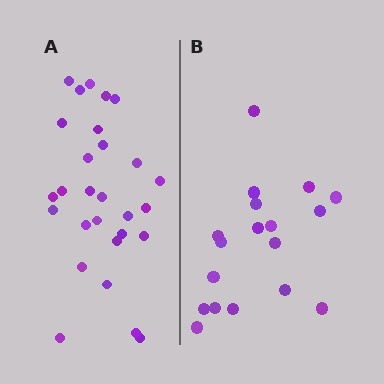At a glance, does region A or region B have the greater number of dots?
Region A (the left region) has more dots.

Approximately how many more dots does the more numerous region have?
Region A has roughly 10 or so more dots than region B.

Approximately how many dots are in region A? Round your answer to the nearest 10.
About 30 dots. (The exact count is 28, which rounds to 30.)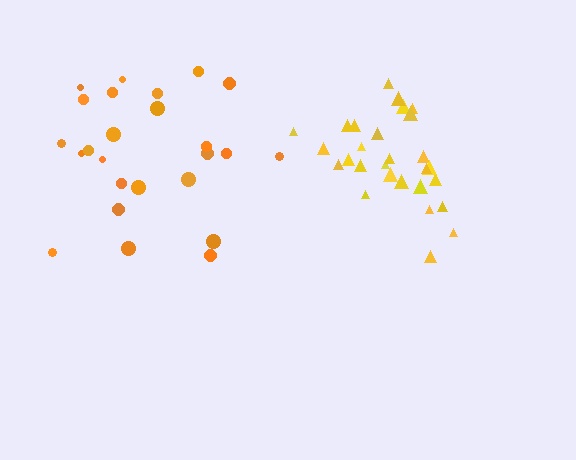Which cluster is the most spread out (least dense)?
Orange.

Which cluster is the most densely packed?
Yellow.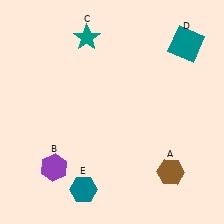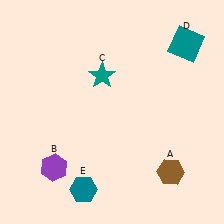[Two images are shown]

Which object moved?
The teal star (C) moved down.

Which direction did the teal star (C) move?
The teal star (C) moved down.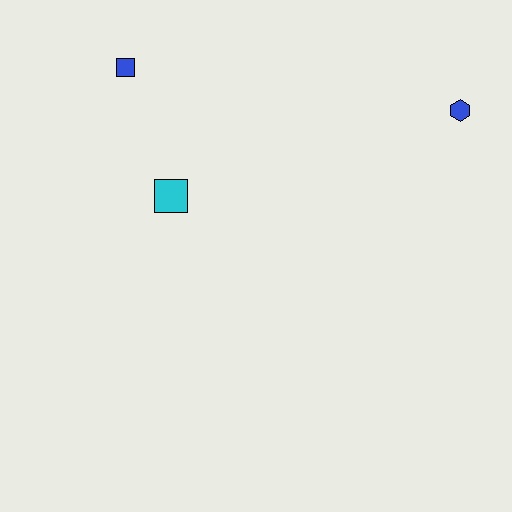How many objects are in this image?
There are 3 objects.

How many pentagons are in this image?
There are no pentagons.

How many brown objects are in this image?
There are no brown objects.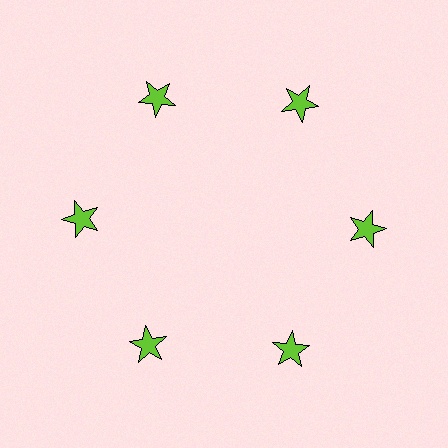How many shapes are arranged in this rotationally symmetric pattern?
There are 6 shapes, arranged in 6 groups of 1.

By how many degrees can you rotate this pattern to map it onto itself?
The pattern maps onto itself every 60 degrees of rotation.